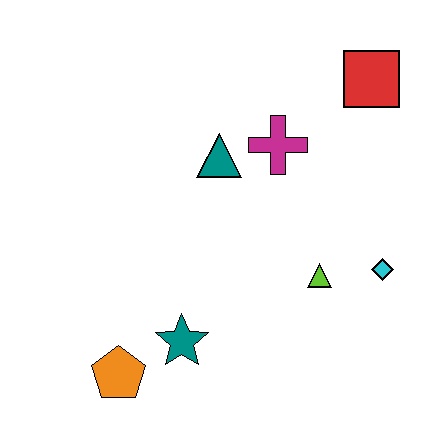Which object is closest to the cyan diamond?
The lime triangle is closest to the cyan diamond.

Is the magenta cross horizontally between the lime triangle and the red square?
No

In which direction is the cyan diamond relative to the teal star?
The cyan diamond is to the right of the teal star.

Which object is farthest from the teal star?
The red square is farthest from the teal star.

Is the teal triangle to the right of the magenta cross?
No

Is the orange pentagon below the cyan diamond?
Yes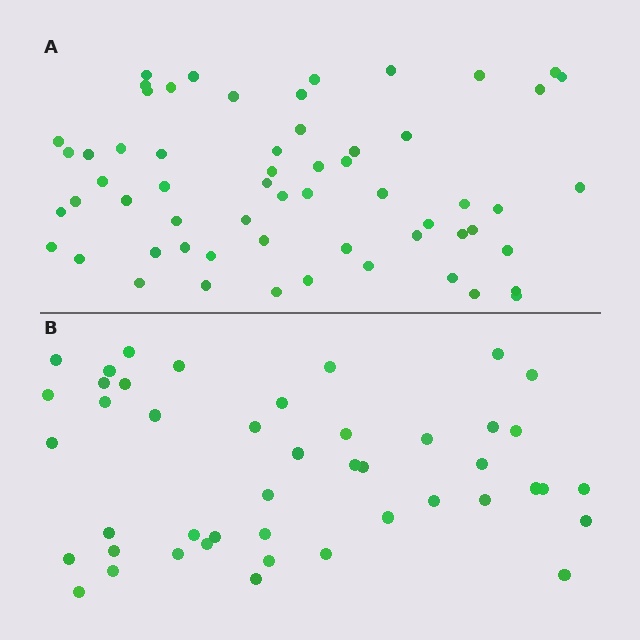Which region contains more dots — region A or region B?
Region A (the top region) has more dots.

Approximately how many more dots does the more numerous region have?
Region A has approximately 15 more dots than region B.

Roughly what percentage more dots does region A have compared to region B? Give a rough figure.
About 35% more.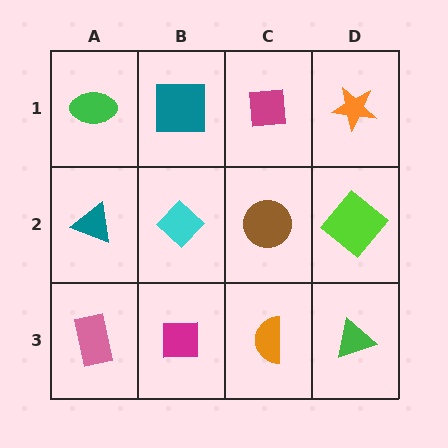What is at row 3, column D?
A green triangle.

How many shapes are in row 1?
4 shapes.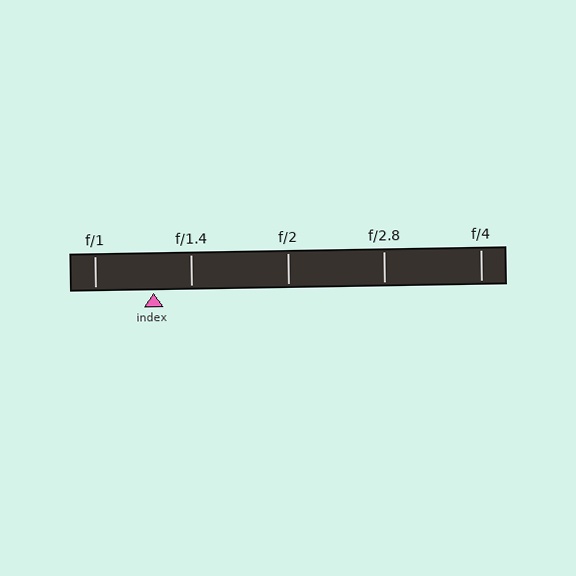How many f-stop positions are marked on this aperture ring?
There are 5 f-stop positions marked.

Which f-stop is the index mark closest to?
The index mark is closest to f/1.4.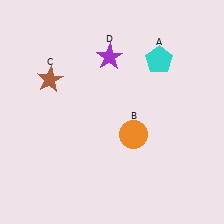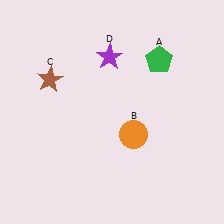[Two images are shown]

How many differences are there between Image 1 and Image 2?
There is 1 difference between the two images.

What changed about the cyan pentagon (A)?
In Image 1, A is cyan. In Image 2, it changed to green.